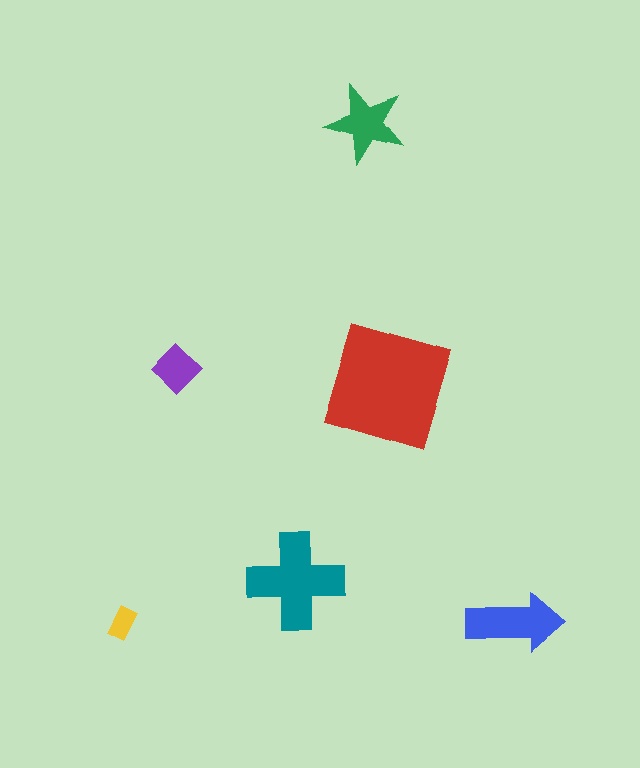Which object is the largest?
The red square.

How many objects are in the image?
There are 6 objects in the image.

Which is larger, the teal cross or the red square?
The red square.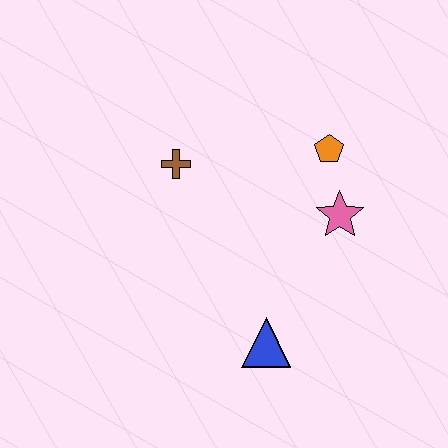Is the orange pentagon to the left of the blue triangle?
No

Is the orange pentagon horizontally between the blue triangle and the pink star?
Yes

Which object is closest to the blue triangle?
The pink star is closest to the blue triangle.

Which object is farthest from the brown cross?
The blue triangle is farthest from the brown cross.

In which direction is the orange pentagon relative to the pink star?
The orange pentagon is above the pink star.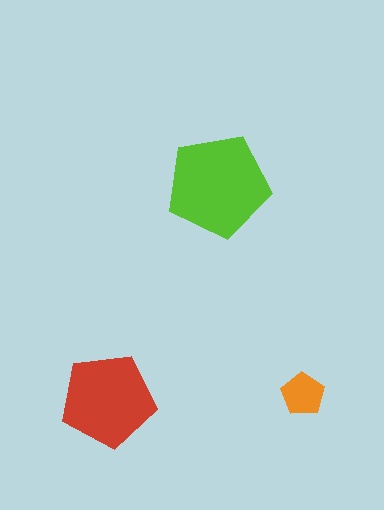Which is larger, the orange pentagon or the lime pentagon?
The lime one.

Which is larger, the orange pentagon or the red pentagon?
The red one.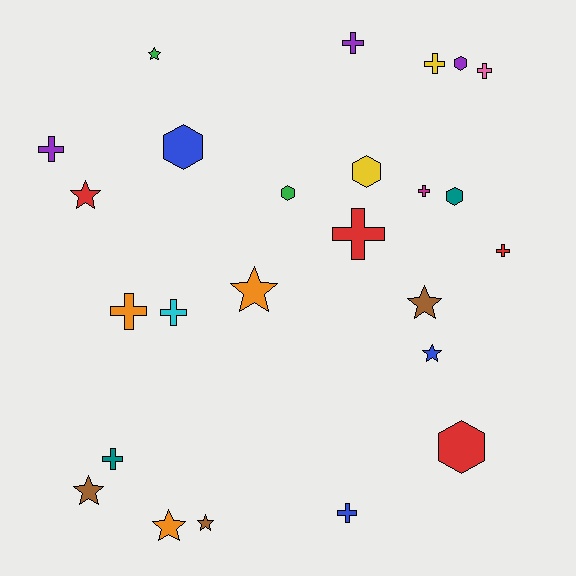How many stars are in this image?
There are 8 stars.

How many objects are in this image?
There are 25 objects.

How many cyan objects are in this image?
There is 1 cyan object.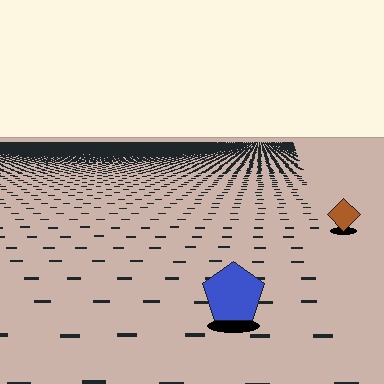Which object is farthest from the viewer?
The brown diamond is farthest from the viewer. It appears smaller and the ground texture around it is denser.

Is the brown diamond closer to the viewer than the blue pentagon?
No. The blue pentagon is closer — you can tell from the texture gradient: the ground texture is coarser near it.